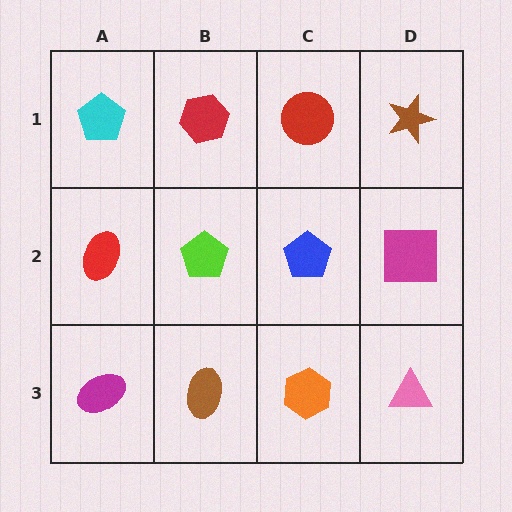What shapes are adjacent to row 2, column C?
A red circle (row 1, column C), an orange hexagon (row 3, column C), a lime pentagon (row 2, column B), a magenta square (row 2, column D).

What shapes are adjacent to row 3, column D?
A magenta square (row 2, column D), an orange hexagon (row 3, column C).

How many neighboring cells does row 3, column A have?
2.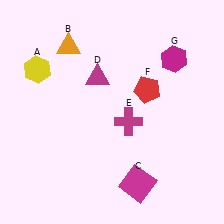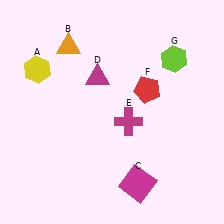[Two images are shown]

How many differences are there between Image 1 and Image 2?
There is 1 difference between the two images.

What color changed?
The hexagon (G) changed from magenta in Image 1 to lime in Image 2.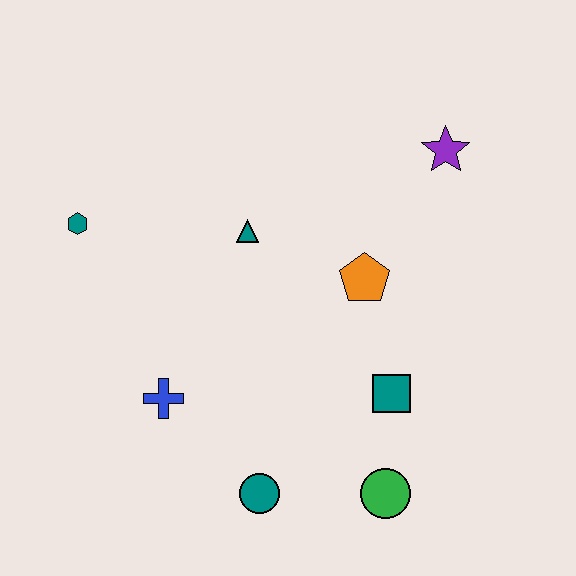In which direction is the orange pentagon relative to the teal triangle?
The orange pentagon is to the right of the teal triangle.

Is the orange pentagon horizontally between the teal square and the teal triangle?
Yes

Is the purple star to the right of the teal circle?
Yes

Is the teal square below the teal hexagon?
Yes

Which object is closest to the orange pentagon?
The teal square is closest to the orange pentagon.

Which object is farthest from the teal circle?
The purple star is farthest from the teal circle.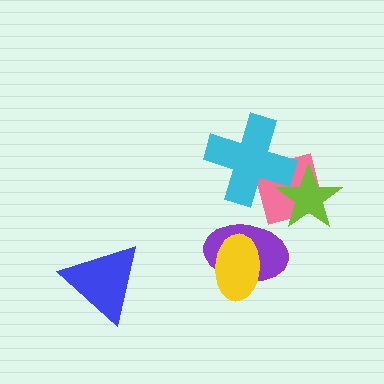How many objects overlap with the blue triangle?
0 objects overlap with the blue triangle.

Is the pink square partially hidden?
Yes, it is partially covered by another shape.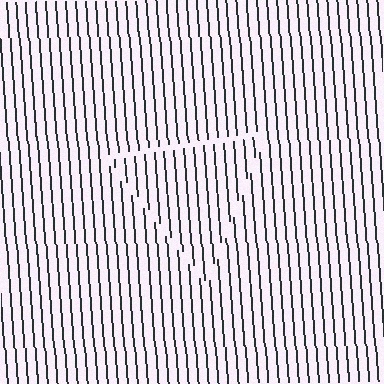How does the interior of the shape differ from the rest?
The interior of the shape contains the same grating, shifted by half a period — the contour is defined by the phase discontinuity where line-ends from the inner and outer gratings abut.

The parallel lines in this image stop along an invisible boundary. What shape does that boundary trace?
An illusory triangle. The interior of the shape contains the same grating, shifted by half a period — the contour is defined by the phase discontinuity where line-ends from the inner and outer gratings abut.